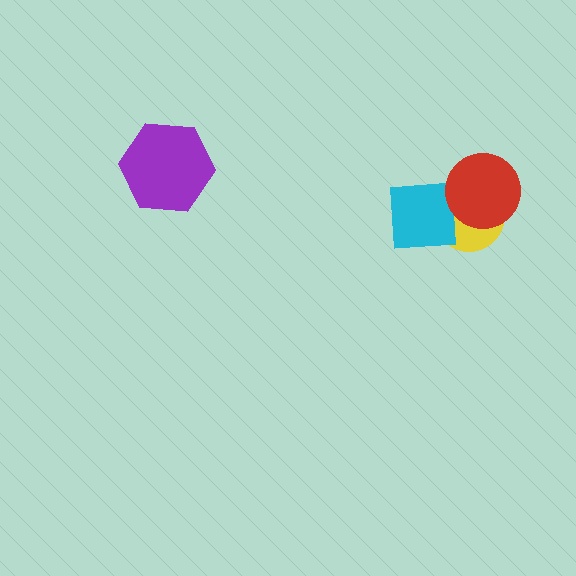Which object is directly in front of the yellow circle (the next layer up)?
The cyan square is directly in front of the yellow circle.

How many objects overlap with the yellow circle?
2 objects overlap with the yellow circle.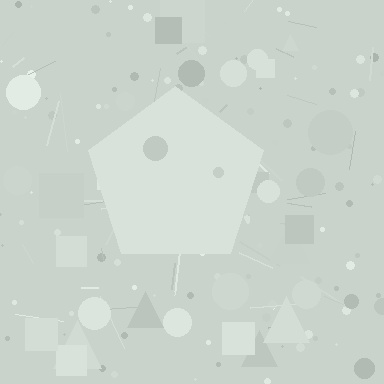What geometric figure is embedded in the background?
A pentagon is embedded in the background.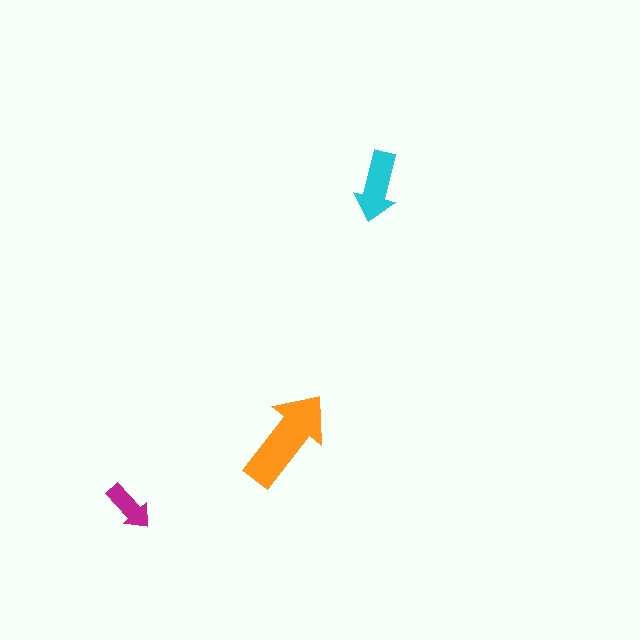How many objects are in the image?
There are 3 objects in the image.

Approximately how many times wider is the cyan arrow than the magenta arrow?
About 1.5 times wider.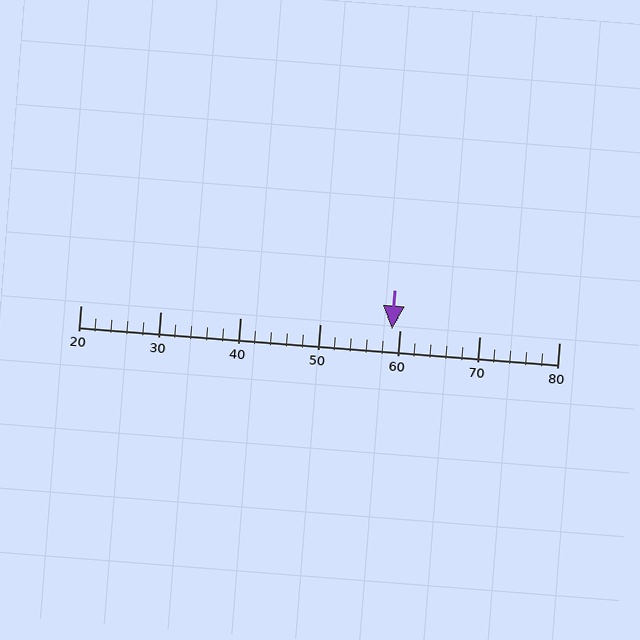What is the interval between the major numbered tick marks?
The major tick marks are spaced 10 units apart.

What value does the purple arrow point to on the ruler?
The purple arrow points to approximately 59.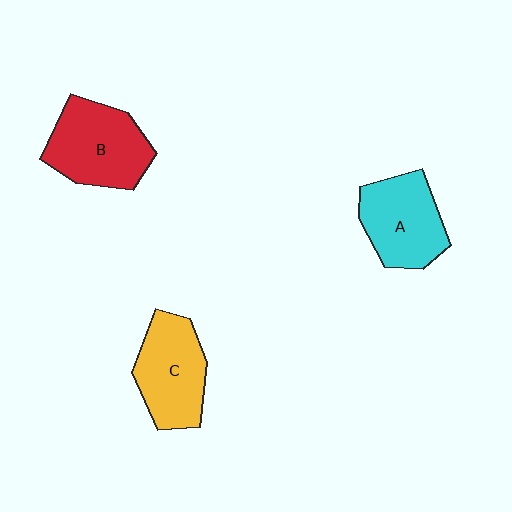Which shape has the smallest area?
Shape A (cyan).